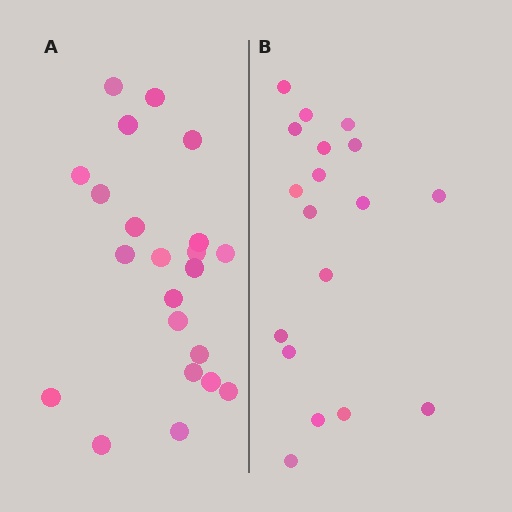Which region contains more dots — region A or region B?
Region A (the left region) has more dots.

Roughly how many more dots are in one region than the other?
Region A has about 4 more dots than region B.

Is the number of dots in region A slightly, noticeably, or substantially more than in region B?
Region A has only slightly more — the two regions are fairly close. The ratio is roughly 1.2 to 1.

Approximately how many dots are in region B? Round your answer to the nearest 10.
About 20 dots. (The exact count is 18, which rounds to 20.)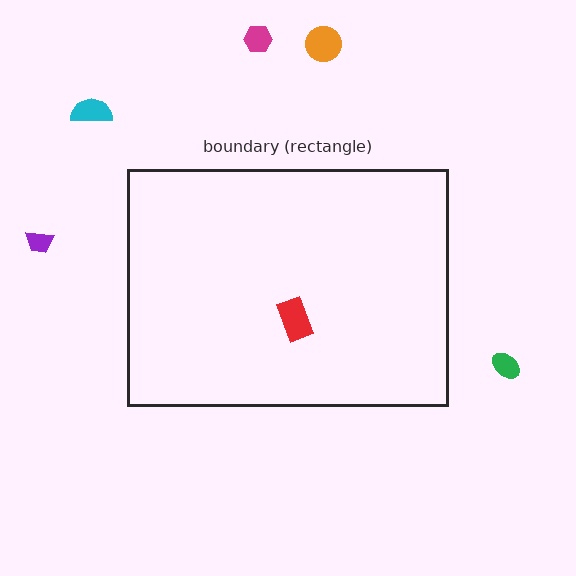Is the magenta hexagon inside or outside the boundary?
Outside.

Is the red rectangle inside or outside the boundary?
Inside.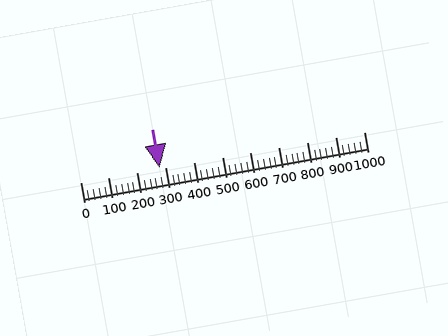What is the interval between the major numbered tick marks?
The major tick marks are spaced 100 units apart.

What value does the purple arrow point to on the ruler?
The purple arrow points to approximately 280.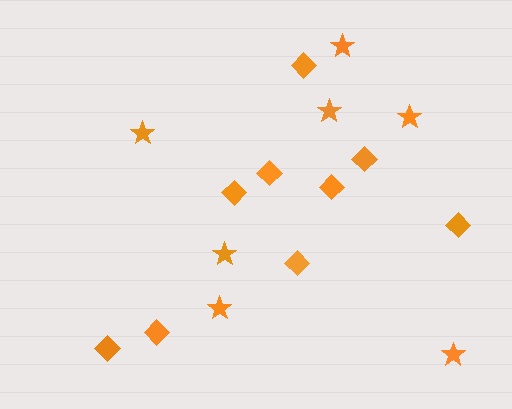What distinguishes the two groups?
There are 2 groups: one group of stars (7) and one group of diamonds (9).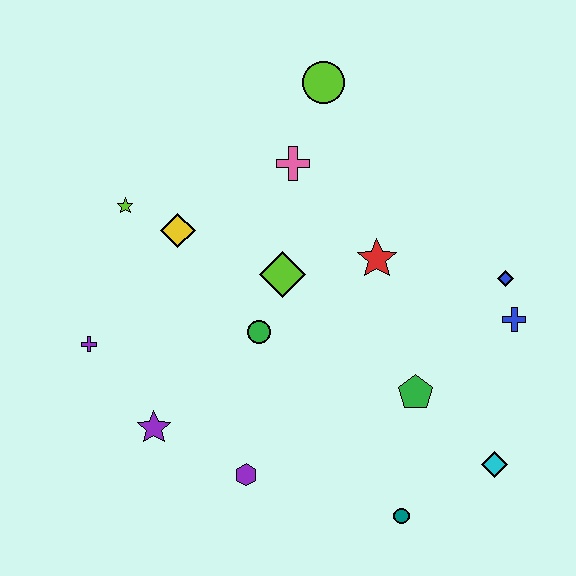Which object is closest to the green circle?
The lime diamond is closest to the green circle.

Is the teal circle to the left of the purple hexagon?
No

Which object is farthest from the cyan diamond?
The lime star is farthest from the cyan diamond.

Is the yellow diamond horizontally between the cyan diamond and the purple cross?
Yes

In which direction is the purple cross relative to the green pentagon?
The purple cross is to the left of the green pentagon.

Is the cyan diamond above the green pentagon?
No